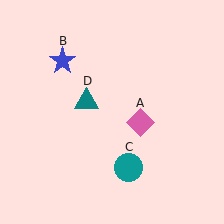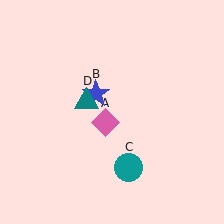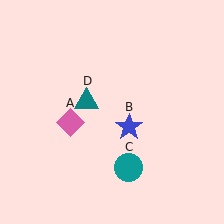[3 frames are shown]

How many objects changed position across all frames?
2 objects changed position: pink diamond (object A), blue star (object B).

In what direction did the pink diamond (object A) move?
The pink diamond (object A) moved left.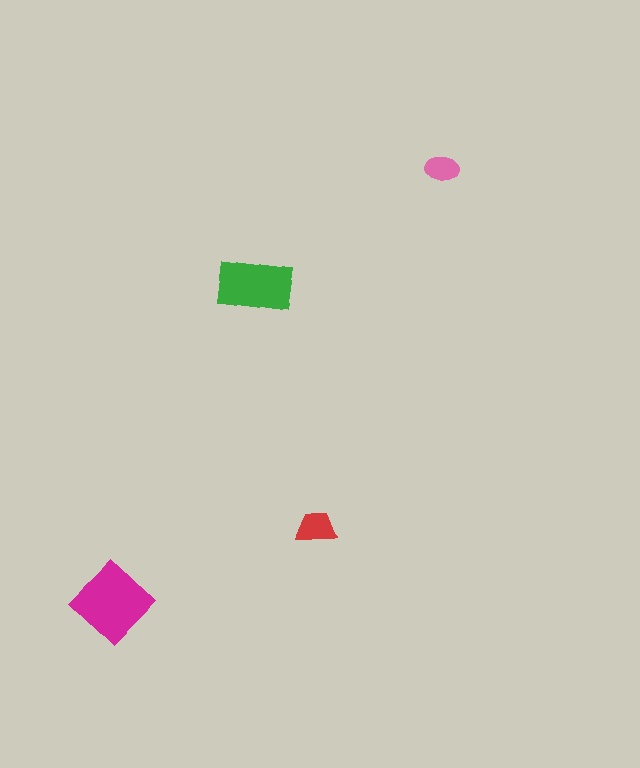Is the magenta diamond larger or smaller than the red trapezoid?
Larger.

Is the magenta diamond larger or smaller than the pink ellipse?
Larger.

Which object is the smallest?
The pink ellipse.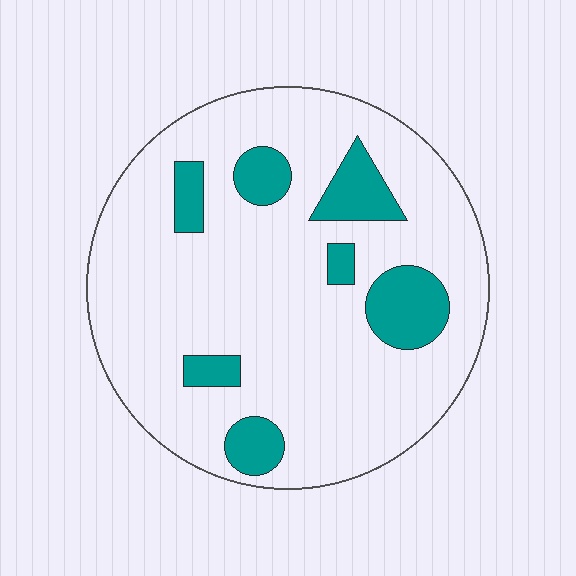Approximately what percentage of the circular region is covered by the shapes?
Approximately 15%.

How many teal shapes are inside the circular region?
7.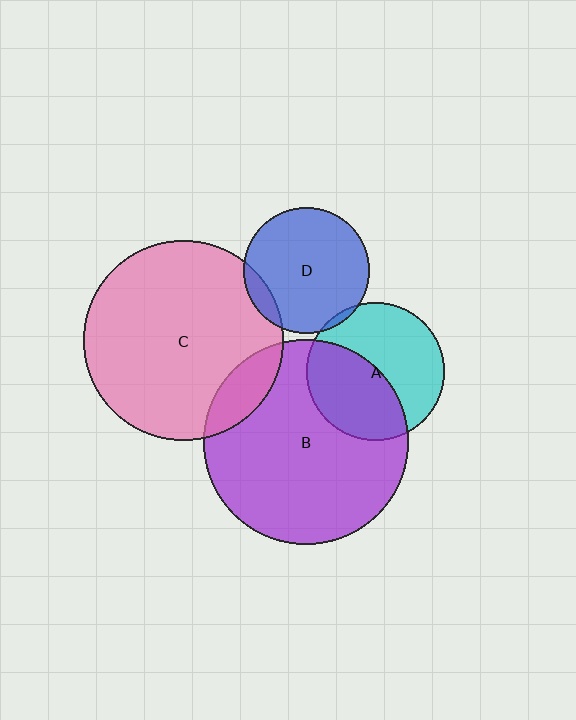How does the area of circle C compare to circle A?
Approximately 2.1 times.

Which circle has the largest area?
Circle B (purple).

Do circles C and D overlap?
Yes.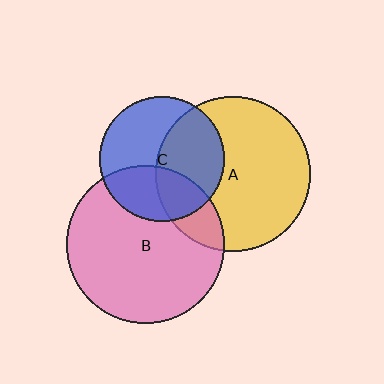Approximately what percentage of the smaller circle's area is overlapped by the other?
Approximately 45%.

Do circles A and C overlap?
Yes.